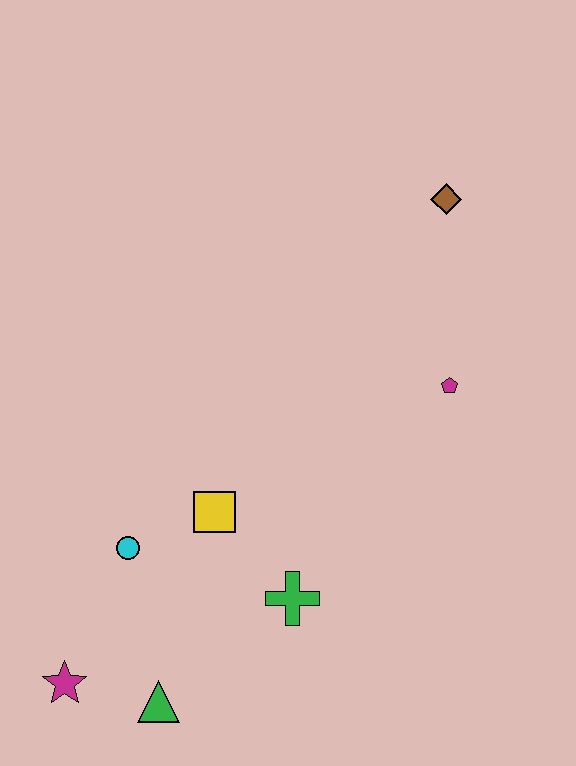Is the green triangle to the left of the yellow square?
Yes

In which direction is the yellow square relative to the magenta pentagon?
The yellow square is to the left of the magenta pentagon.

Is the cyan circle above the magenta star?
Yes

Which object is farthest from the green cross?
The brown diamond is farthest from the green cross.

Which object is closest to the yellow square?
The cyan circle is closest to the yellow square.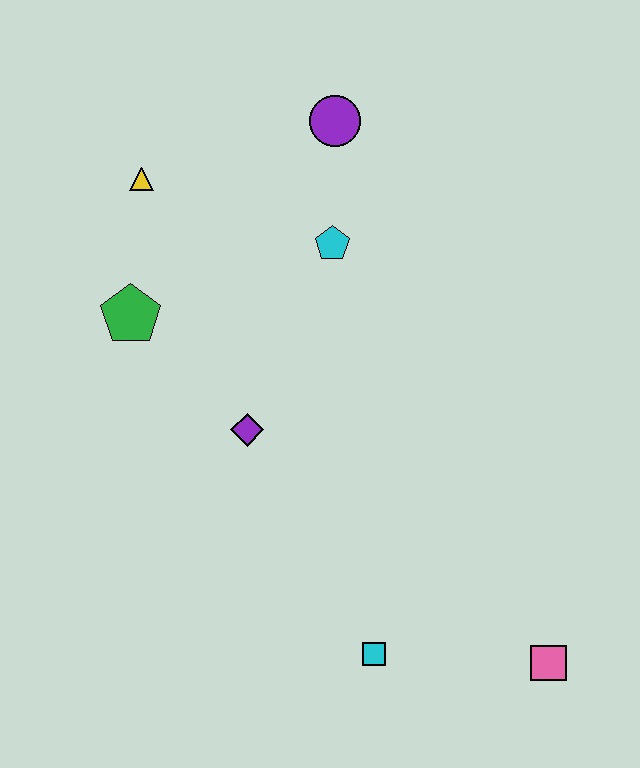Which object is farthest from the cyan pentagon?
The pink square is farthest from the cyan pentagon.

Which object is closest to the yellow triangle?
The green pentagon is closest to the yellow triangle.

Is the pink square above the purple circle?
No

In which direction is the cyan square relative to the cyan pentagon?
The cyan square is below the cyan pentagon.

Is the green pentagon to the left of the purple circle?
Yes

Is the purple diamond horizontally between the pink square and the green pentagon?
Yes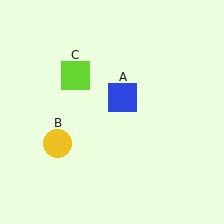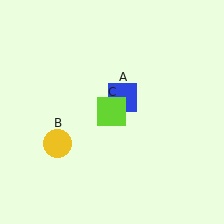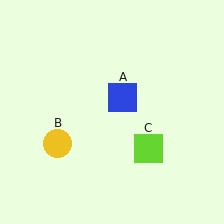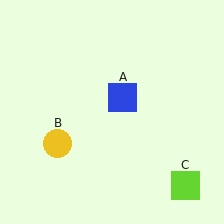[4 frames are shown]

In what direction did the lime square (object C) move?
The lime square (object C) moved down and to the right.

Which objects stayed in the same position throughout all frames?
Blue square (object A) and yellow circle (object B) remained stationary.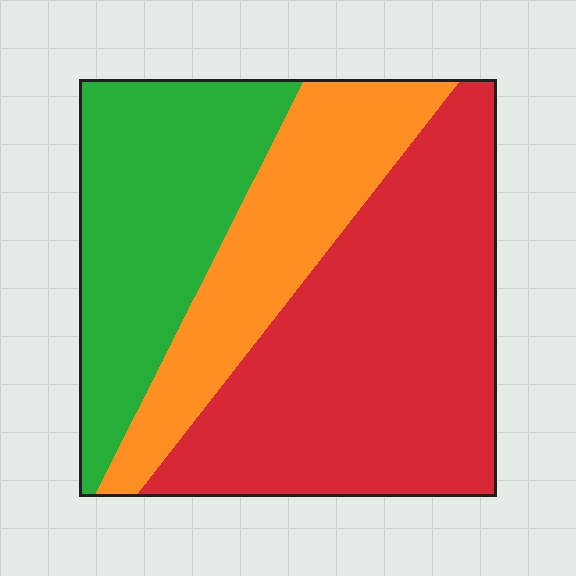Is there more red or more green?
Red.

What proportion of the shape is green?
Green takes up about one quarter (1/4) of the shape.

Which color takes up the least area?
Orange, at roughly 25%.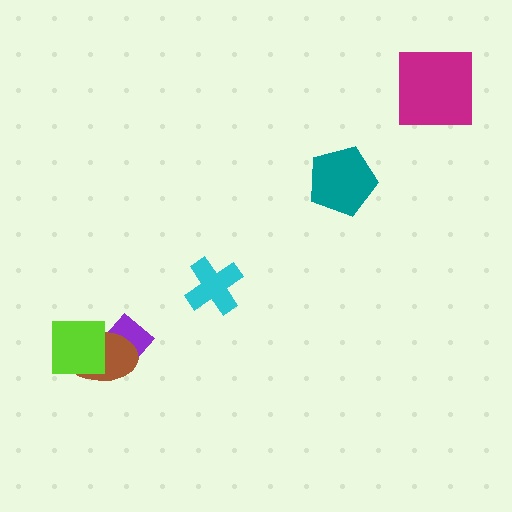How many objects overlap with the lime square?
2 objects overlap with the lime square.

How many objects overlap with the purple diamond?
2 objects overlap with the purple diamond.